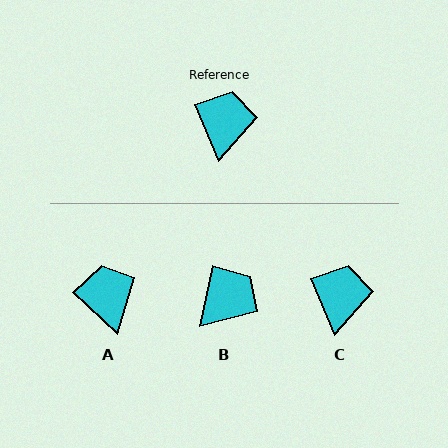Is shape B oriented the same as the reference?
No, it is off by about 34 degrees.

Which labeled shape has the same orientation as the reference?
C.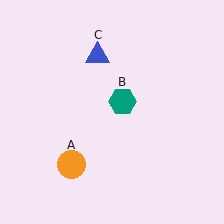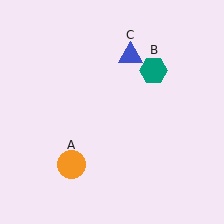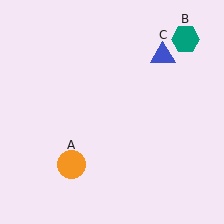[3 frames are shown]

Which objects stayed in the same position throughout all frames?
Orange circle (object A) remained stationary.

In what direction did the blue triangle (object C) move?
The blue triangle (object C) moved right.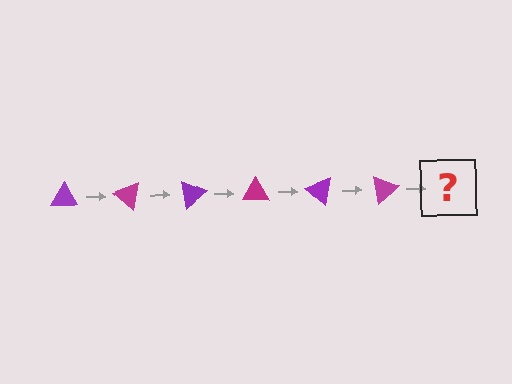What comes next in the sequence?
The next element should be a purple triangle, rotated 240 degrees from the start.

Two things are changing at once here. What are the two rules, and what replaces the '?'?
The two rules are that it rotates 40 degrees each step and the color cycles through purple and magenta. The '?' should be a purple triangle, rotated 240 degrees from the start.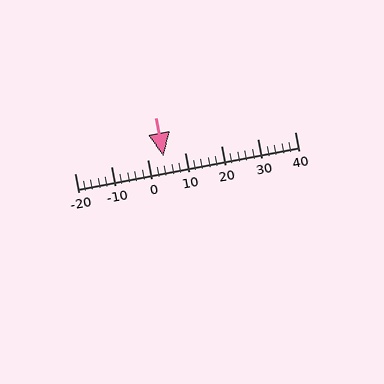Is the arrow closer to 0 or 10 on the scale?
The arrow is closer to 0.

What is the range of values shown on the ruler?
The ruler shows values from -20 to 40.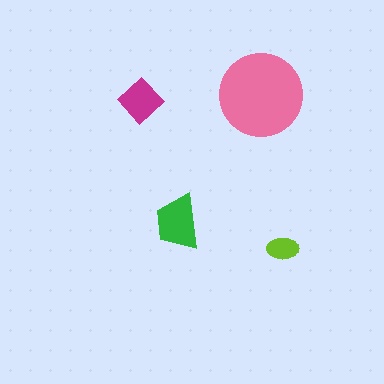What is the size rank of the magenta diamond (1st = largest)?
3rd.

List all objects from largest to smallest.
The pink circle, the green trapezoid, the magenta diamond, the lime ellipse.